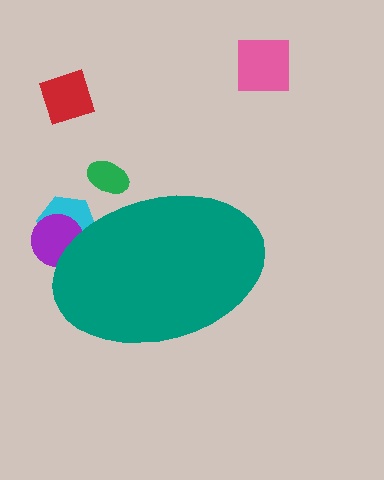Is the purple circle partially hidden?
Yes, the purple circle is partially hidden behind the teal ellipse.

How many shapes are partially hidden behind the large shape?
3 shapes are partially hidden.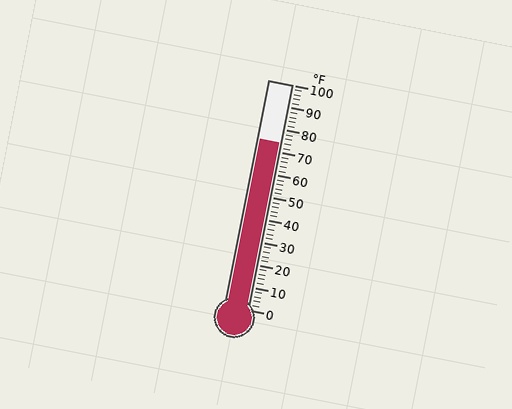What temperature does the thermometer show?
The thermometer shows approximately 74°F.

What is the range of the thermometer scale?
The thermometer scale ranges from 0°F to 100°F.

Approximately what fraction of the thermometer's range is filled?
The thermometer is filled to approximately 75% of its range.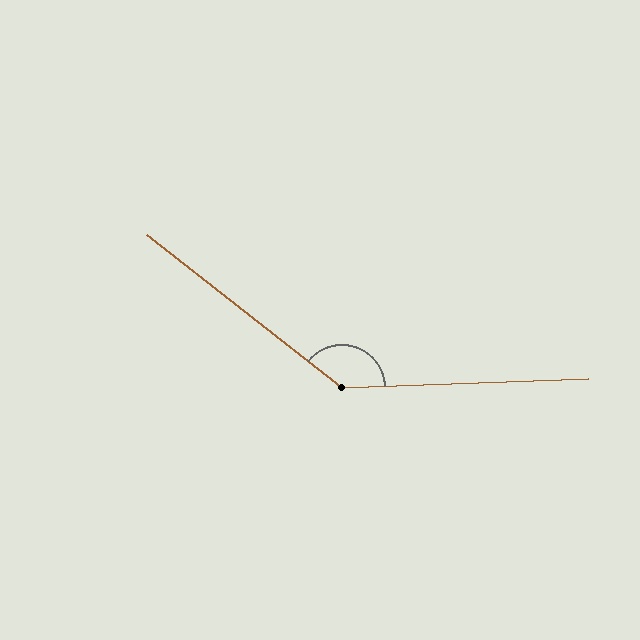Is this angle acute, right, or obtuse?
It is obtuse.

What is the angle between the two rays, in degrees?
Approximately 140 degrees.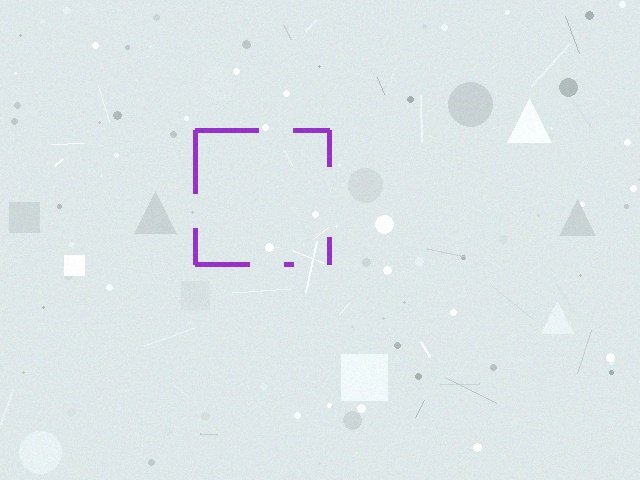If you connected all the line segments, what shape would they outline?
They would outline a square.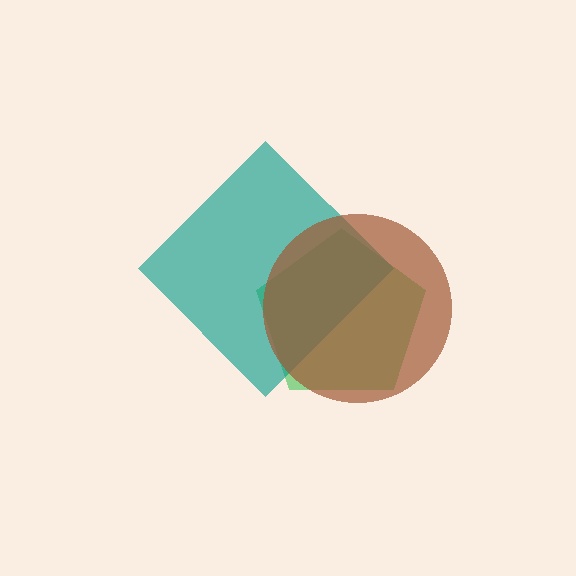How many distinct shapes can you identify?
There are 3 distinct shapes: a green pentagon, a teal diamond, a brown circle.